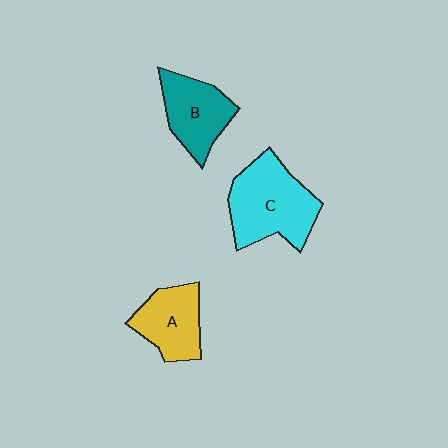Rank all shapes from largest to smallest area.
From largest to smallest: C (cyan), B (teal), A (yellow).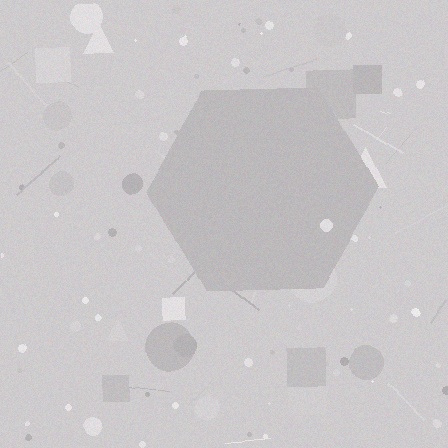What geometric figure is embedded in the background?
A hexagon is embedded in the background.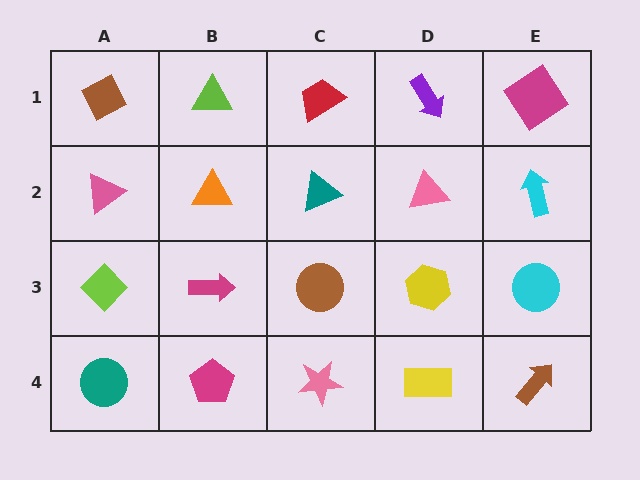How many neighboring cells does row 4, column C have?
3.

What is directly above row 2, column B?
A lime triangle.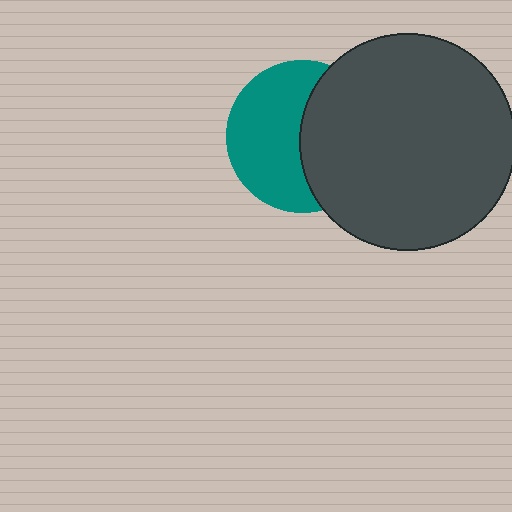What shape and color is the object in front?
The object in front is a dark gray circle.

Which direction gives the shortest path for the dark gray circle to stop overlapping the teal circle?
Moving right gives the shortest separation.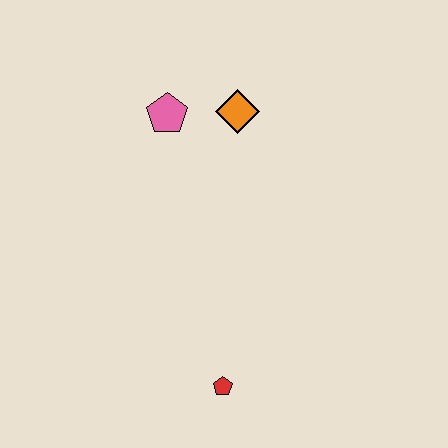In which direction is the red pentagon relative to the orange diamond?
The red pentagon is below the orange diamond.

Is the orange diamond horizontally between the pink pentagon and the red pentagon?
No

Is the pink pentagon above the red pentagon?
Yes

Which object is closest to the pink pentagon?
The orange diamond is closest to the pink pentagon.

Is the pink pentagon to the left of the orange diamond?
Yes